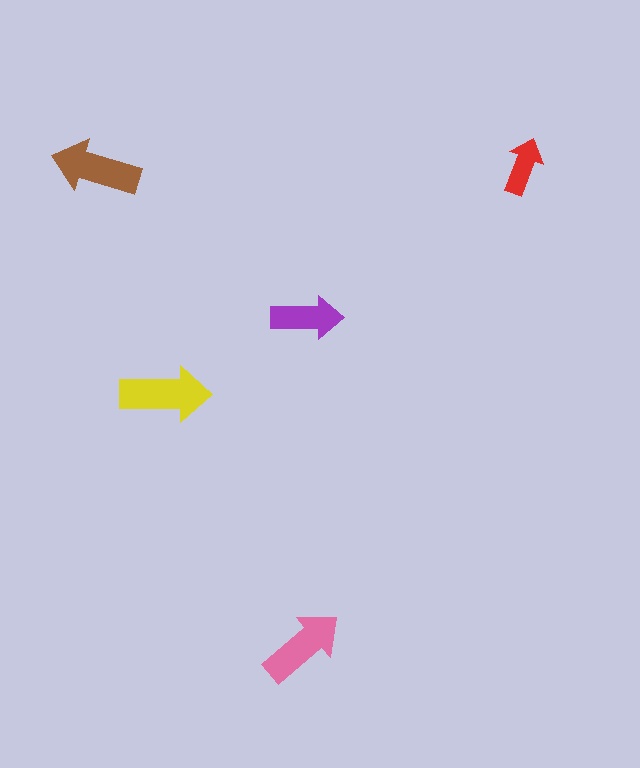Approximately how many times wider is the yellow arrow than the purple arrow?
About 1.5 times wider.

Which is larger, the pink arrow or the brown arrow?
The brown one.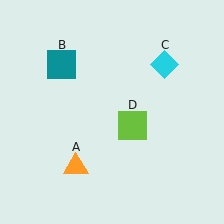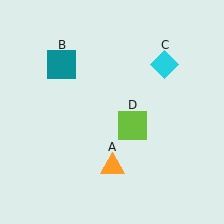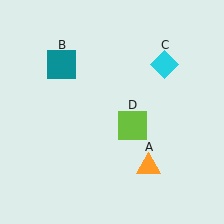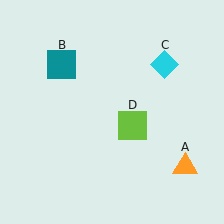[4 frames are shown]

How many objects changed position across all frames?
1 object changed position: orange triangle (object A).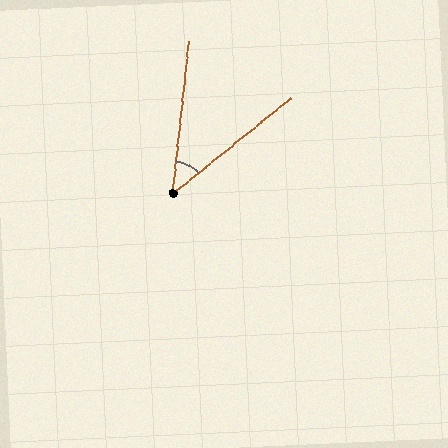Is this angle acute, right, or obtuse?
It is acute.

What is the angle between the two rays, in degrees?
Approximately 45 degrees.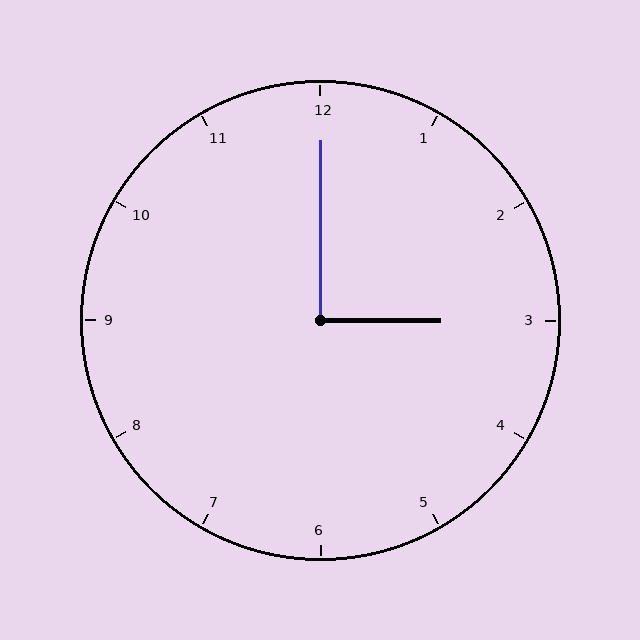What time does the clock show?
3:00.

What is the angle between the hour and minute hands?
Approximately 90 degrees.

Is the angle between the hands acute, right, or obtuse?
It is right.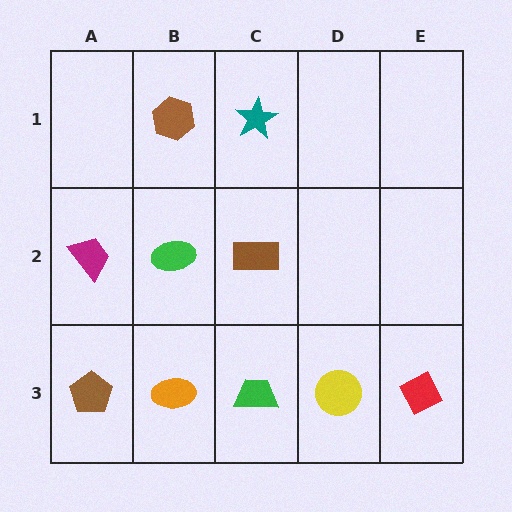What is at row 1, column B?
A brown hexagon.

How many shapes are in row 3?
5 shapes.